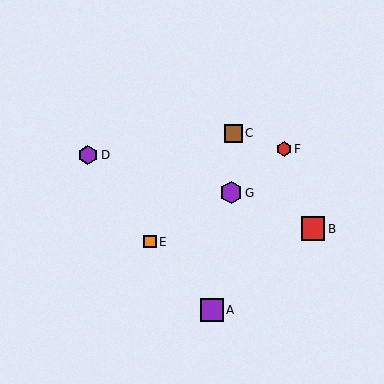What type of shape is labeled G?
Shape G is a purple hexagon.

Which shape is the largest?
The red square (labeled B) is the largest.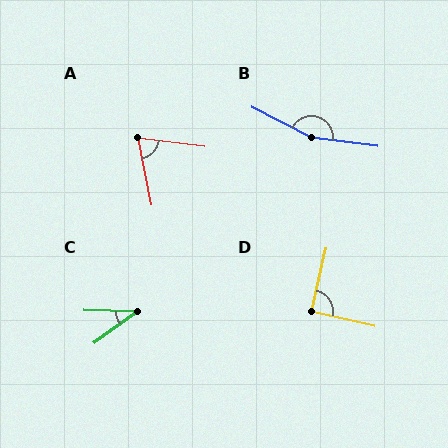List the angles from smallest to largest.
C (37°), A (72°), D (89°), B (160°).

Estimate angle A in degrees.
Approximately 72 degrees.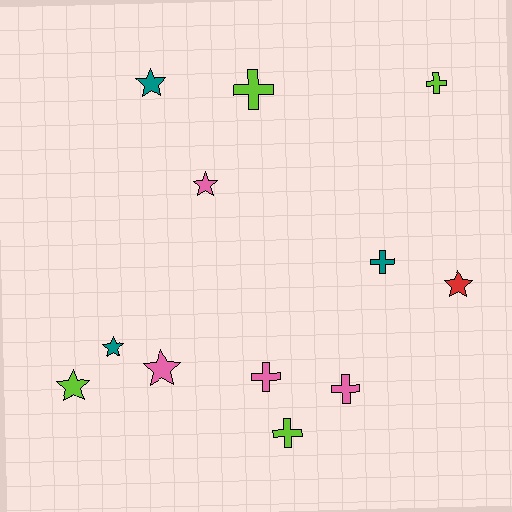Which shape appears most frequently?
Cross, with 6 objects.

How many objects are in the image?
There are 12 objects.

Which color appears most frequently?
Pink, with 4 objects.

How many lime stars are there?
There is 1 lime star.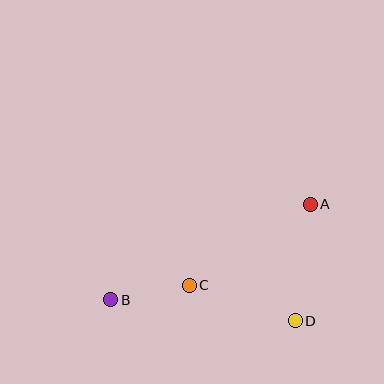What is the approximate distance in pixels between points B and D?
The distance between B and D is approximately 186 pixels.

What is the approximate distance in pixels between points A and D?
The distance between A and D is approximately 118 pixels.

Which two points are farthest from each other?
Points A and B are farthest from each other.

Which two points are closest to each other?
Points B and C are closest to each other.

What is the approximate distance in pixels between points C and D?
The distance between C and D is approximately 112 pixels.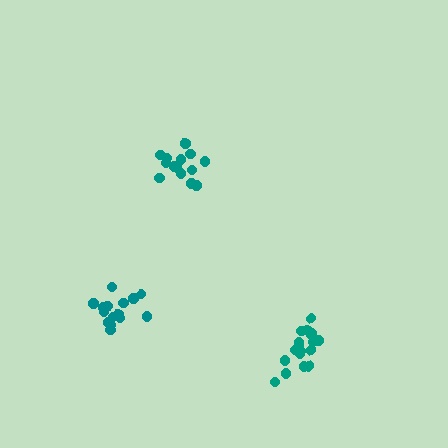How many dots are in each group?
Group 1: 15 dots, Group 2: 14 dots, Group 3: 18 dots (47 total).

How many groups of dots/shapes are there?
There are 3 groups.